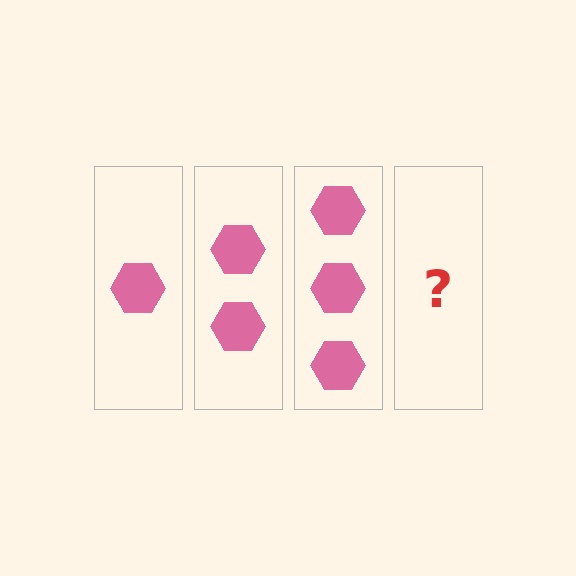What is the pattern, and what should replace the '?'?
The pattern is that each step adds one more hexagon. The '?' should be 4 hexagons.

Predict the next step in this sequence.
The next step is 4 hexagons.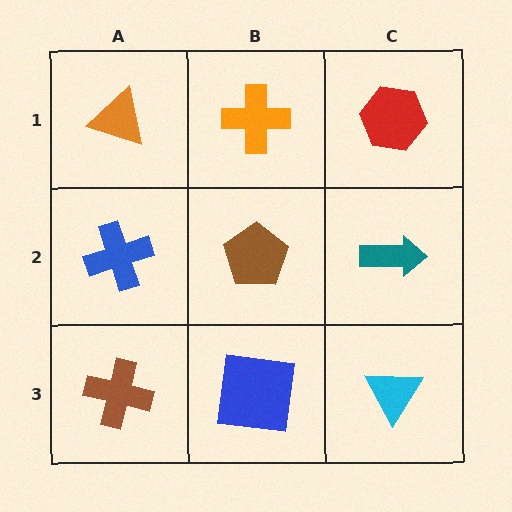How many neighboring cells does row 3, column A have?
2.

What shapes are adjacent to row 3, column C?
A teal arrow (row 2, column C), a blue square (row 3, column B).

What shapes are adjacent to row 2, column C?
A red hexagon (row 1, column C), a cyan triangle (row 3, column C), a brown pentagon (row 2, column B).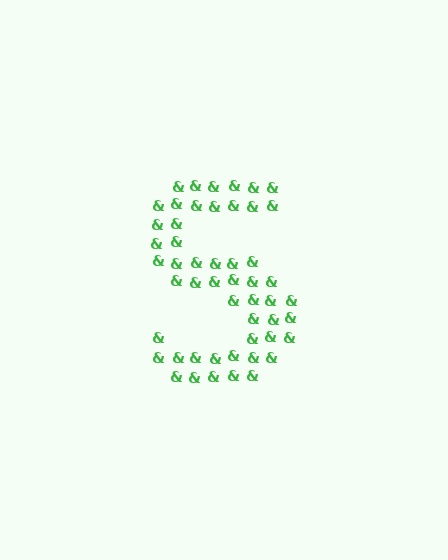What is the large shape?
The large shape is the letter S.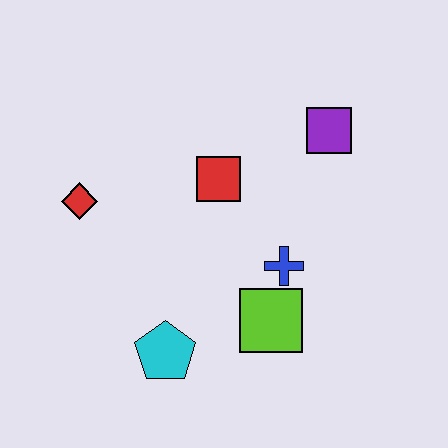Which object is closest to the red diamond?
The red square is closest to the red diamond.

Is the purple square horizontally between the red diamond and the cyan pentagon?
No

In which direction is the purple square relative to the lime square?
The purple square is above the lime square.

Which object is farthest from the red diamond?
The purple square is farthest from the red diamond.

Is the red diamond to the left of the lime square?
Yes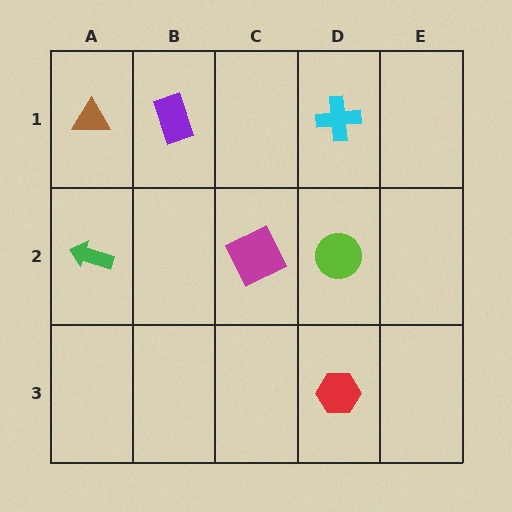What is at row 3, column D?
A red hexagon.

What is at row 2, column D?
A lime circle.